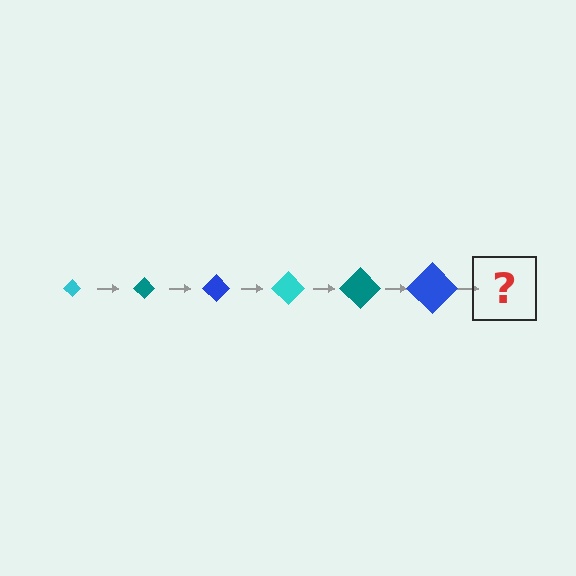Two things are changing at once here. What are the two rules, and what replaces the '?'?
The two rules are that the diamond grows larger each step and the color cycles through cyan, teal, and blue. The '?' should be a cyan diamond, larger than the previous one.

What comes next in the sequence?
The next element should be a cyan diamond, larger than the previous one.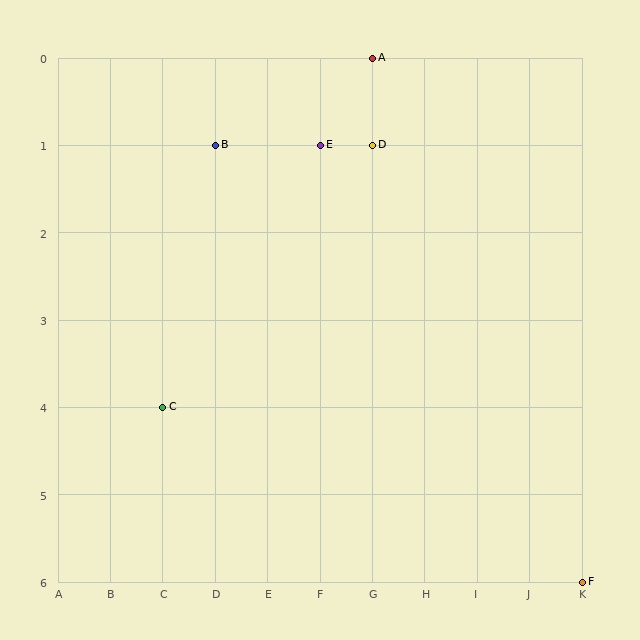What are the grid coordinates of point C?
Point C is at grid coordinates (C, 4).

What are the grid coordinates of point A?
Point A is at grid coordinates (G, 0).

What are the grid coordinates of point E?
Point E is at grid coordinates (F, 1).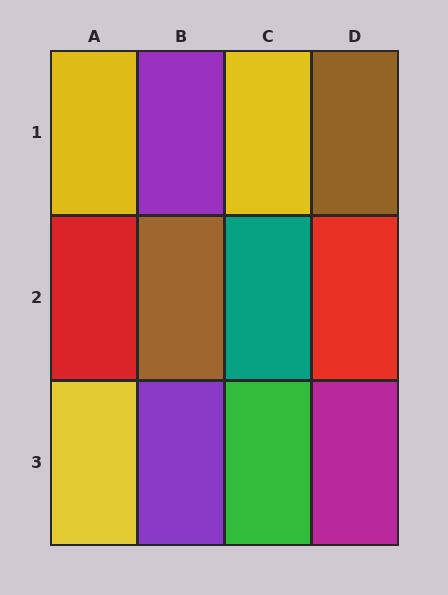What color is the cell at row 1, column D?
Brown.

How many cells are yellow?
3 cells are yellow.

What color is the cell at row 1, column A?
Yellow.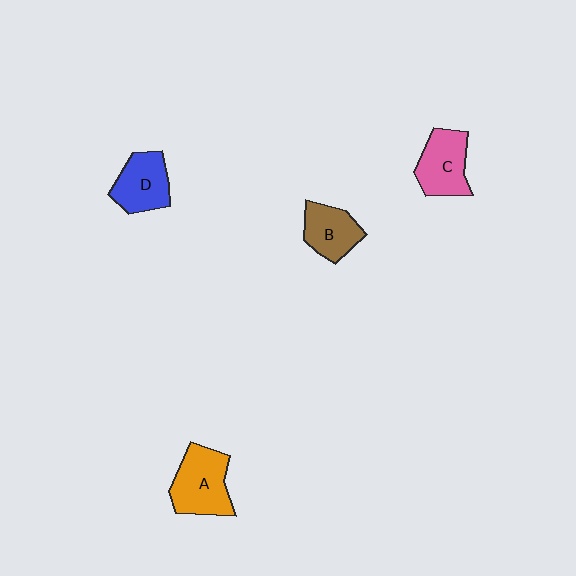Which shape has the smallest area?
Shape B (brown).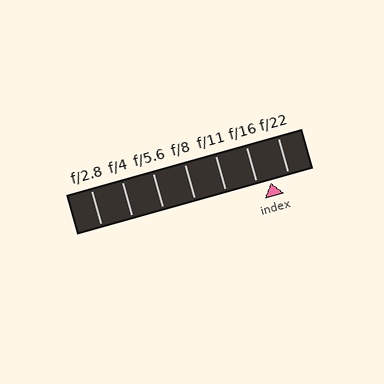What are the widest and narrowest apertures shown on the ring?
The widest aperture shown is f/2.8 and the narrowest is f/22.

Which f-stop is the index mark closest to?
The index mark is closest to f/16.